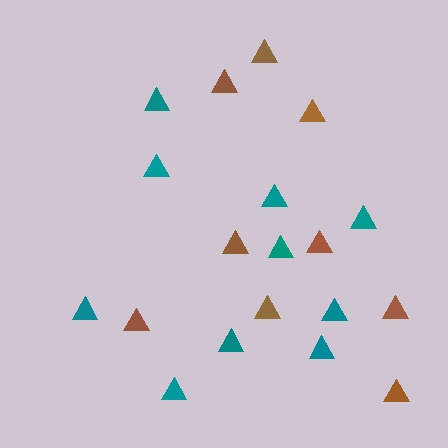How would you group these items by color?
There are 2 groups: one group of teal triangles (10) and one group of brown triangles (9).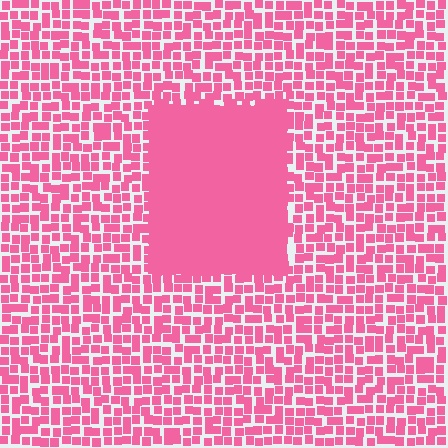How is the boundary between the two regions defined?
The boundary is defined by a change in element density (approximately 2.6x ratio). All elements are the same color, size, and shape.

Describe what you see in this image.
The image contains small pink elements arranged at two different densities. A rectangle-shaped region is visible where the elements are more densely packed than the surrounding area.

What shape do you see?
I see a rectangle.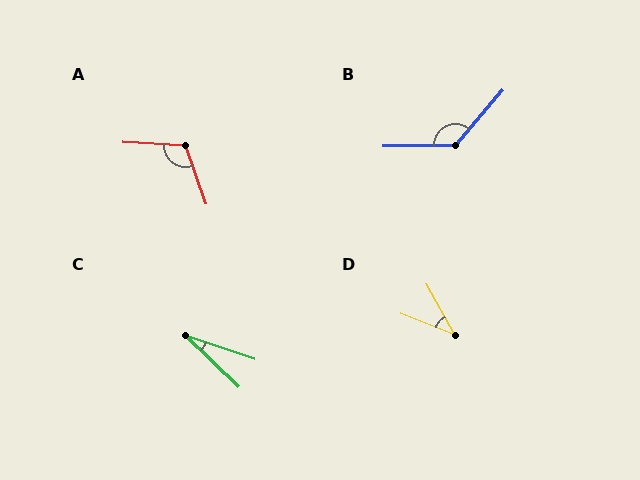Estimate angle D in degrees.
Approximately 39 degrees.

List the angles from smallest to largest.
C (25°), D (39°), A (112°), B (131°).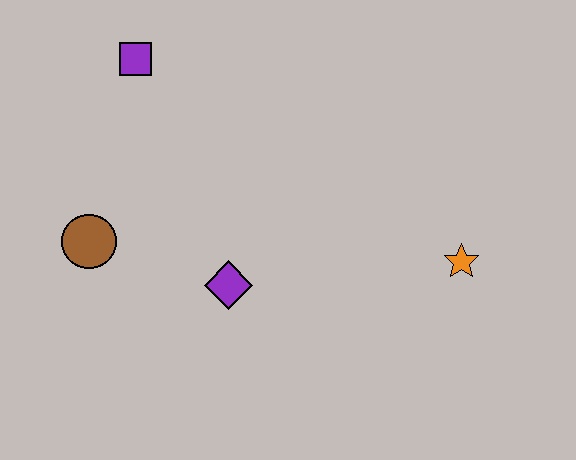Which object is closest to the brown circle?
The purple diamond is closest to the brown circle.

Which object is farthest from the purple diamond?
The purple square is farthest from the purple diamond.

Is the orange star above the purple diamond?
Yes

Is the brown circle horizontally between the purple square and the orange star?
No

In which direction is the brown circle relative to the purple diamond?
The brown circle is to the left of the purple diamond.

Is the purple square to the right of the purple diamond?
No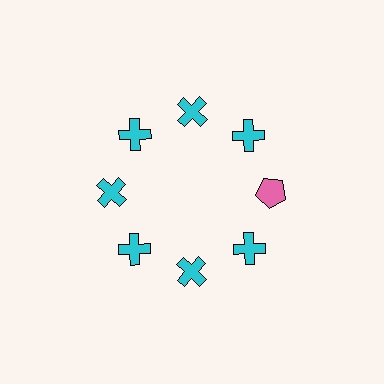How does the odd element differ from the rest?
It differs in both color (pink instead of cyan) and shape (pentagon instead of cross).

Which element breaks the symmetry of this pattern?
The pink pentagon at roughly the 3 o'clock position breaks the symmetry. All other shapes are cyan crosses.